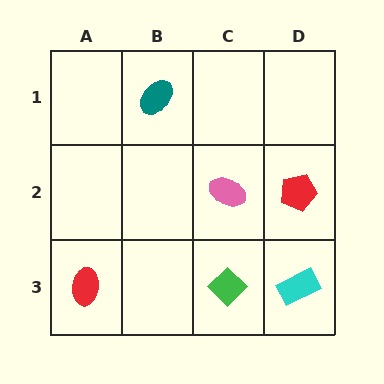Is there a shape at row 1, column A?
No, that cell is empty.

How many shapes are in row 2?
2 shapes.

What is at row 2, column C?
A pink ellipse.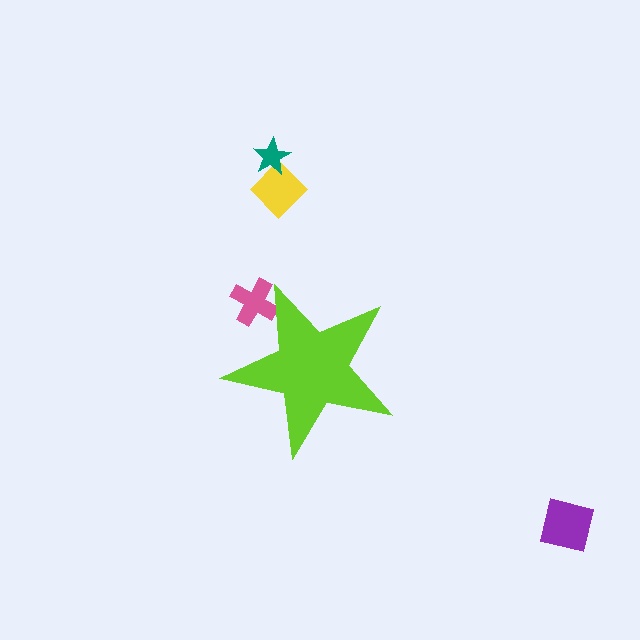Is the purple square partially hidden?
No, the purple square is fully visible.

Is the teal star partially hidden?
No, the teal star is fully visible.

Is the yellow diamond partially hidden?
No, the yellow diamond is fully visible.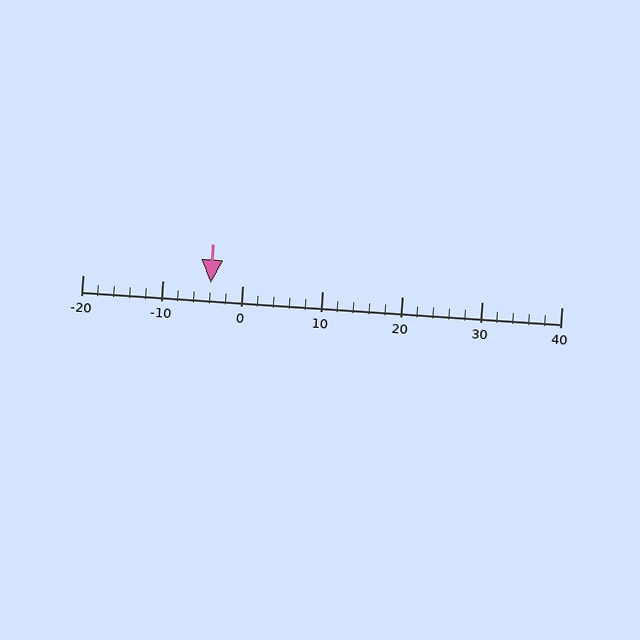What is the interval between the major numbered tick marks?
The major tick marks are spaced 10 units apart.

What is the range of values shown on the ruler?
The ruler shows values from -20 to 40.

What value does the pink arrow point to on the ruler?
The pink arrow points to approximately -4.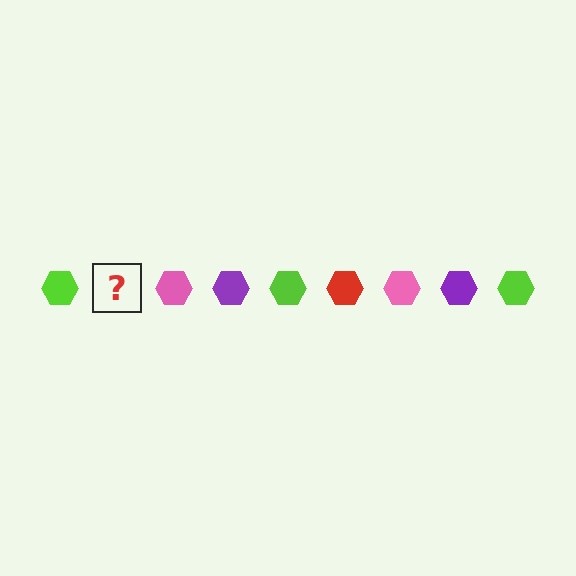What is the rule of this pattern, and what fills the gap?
The rule is that the pattern cycles through lime, red, pink, purple hexagons. The gap should be filled with a red hexagon.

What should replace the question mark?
The question mark should be replaced with a red hexagon.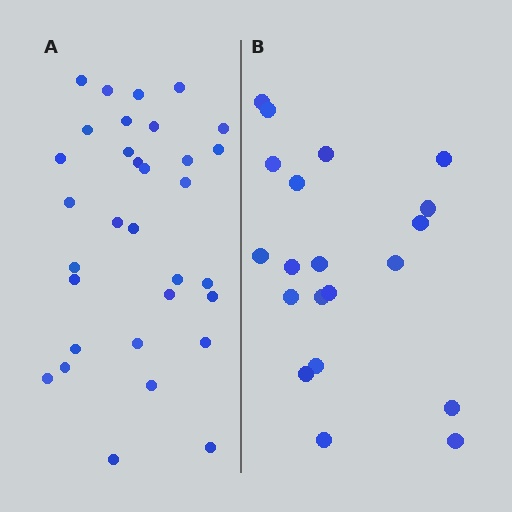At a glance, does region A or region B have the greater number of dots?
Region A (the left region) has more dots.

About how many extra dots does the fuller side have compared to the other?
Region A has roughly 12 or so more dots than region B.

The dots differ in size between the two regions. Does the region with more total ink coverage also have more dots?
No. Region B has more total ink coverage because its dots are larger, but region A actually contains more individual dots. Total area can be misleading — the number of items is what matters here.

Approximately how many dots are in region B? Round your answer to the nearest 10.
About 20 dots.